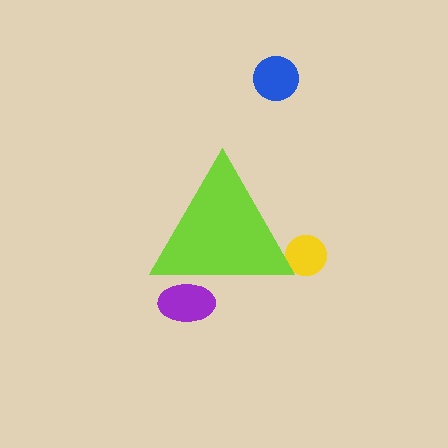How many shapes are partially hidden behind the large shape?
2 shapes are partially hidden.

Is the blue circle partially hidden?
No, the blue circle is fully visible.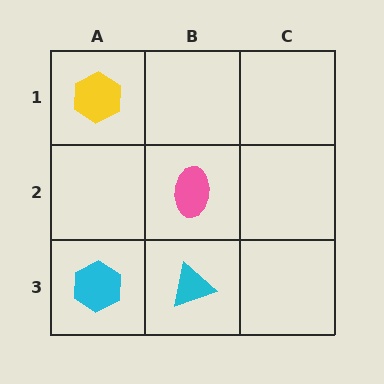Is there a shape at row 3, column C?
No, that cell is empty.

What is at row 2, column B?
A pink ellipse.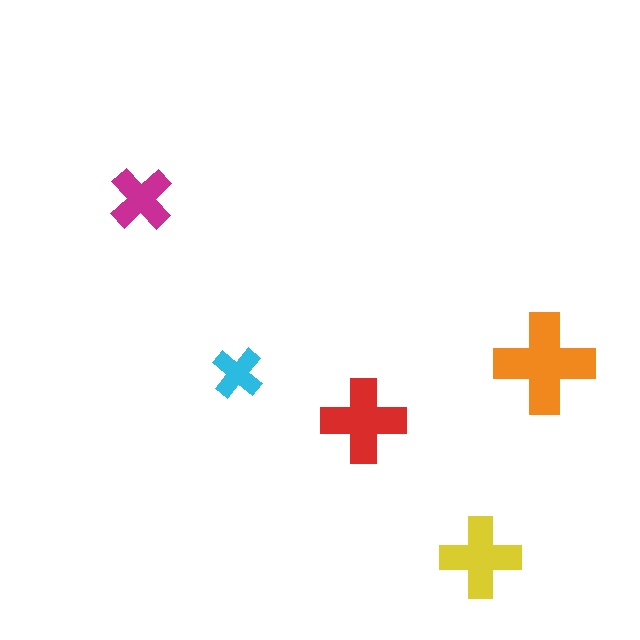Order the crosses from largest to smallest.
the orange one, the red one, the yellow one, the magenta one, the cyan one.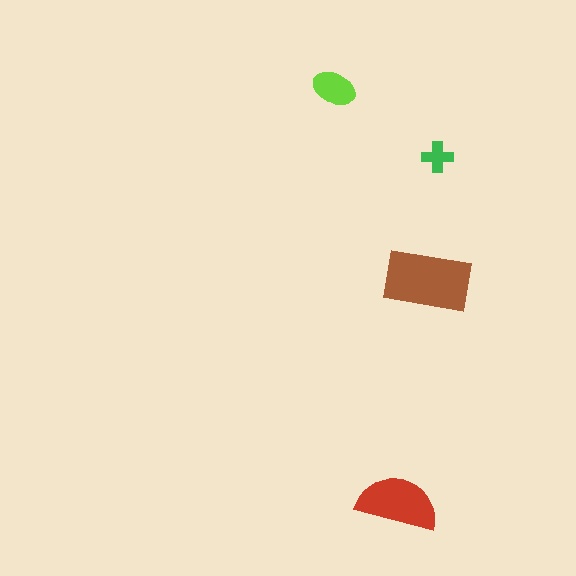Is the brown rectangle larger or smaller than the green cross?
Larger.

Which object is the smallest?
The green cross.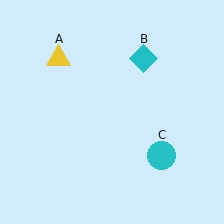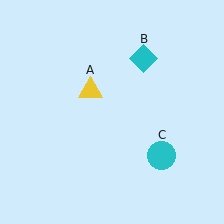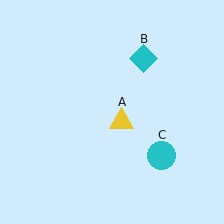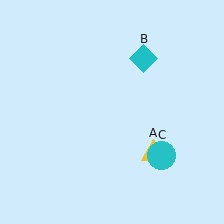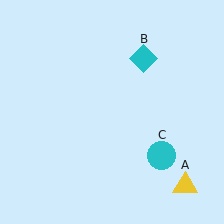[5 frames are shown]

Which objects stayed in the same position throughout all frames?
Cyan diamond (object B) and cyan circle (object C) remained stationary.